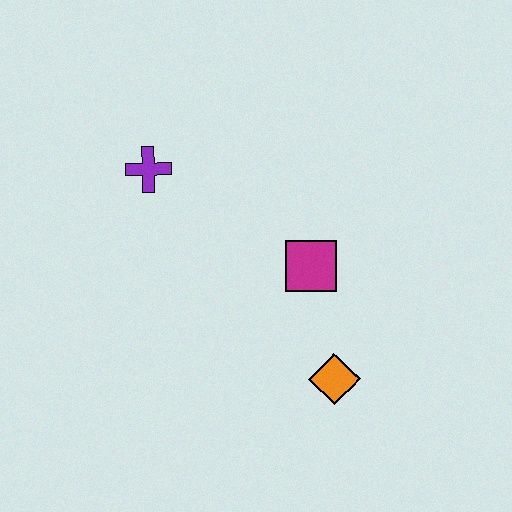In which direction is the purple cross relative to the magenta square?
The purple cross is to the left of the magenta square.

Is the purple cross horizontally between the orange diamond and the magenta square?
No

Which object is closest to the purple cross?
The magenta square is closest to the purple cross.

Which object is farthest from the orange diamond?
The purple cross is farthest from the orange diamond.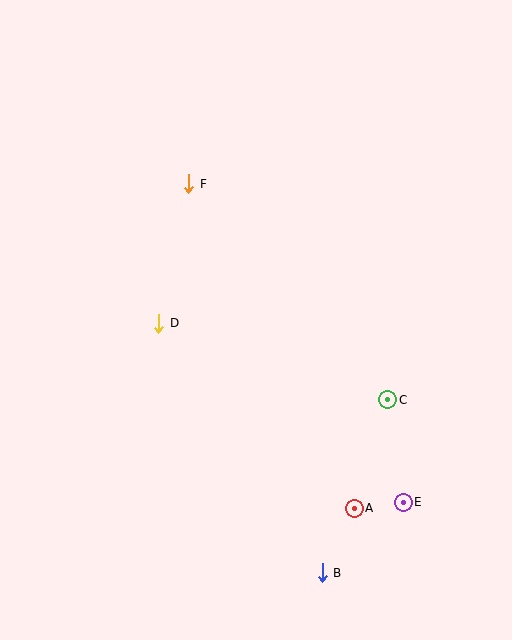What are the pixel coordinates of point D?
Point D is at (159, 323).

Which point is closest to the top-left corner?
Point F is closest to the top-left corner.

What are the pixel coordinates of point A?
Point A is at (354, 508).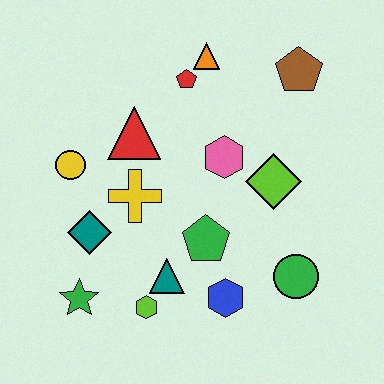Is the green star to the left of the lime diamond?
Yes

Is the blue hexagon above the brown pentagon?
No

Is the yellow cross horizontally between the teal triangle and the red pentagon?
No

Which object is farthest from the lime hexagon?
The brown pentagon is farthest from the lime hexagon.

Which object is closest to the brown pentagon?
The orange triangle is closest to the brown pentagon.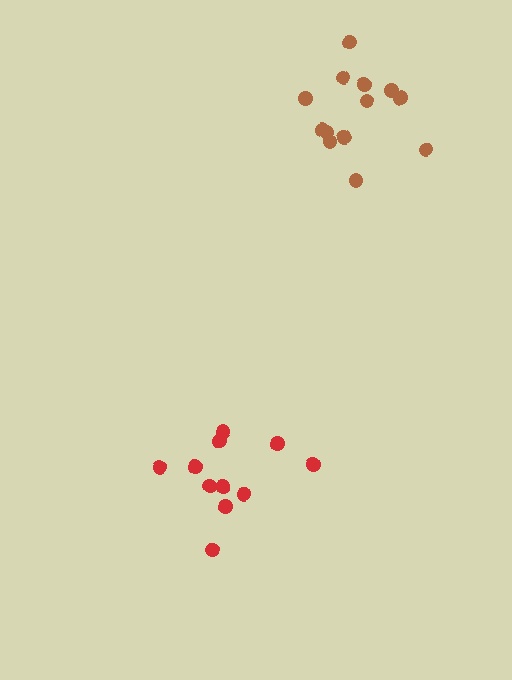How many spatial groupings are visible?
There are 2 spatial groupings.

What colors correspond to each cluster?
The clusters are colored: red, brown.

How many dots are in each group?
Group 1: 11 dots, Group 2: 13 dots (24 total).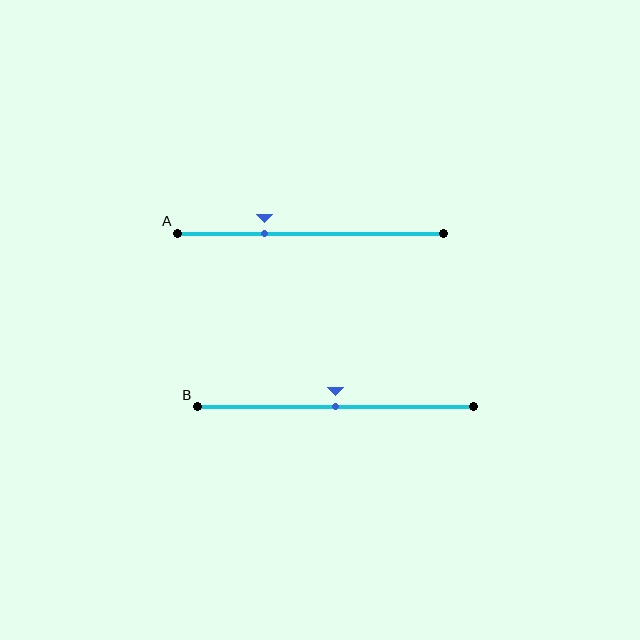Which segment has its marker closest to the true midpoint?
Segment B has its marker closest to the true midpoint.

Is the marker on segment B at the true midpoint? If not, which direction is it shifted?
Yes, the marker on segment B is at the true midpoint.